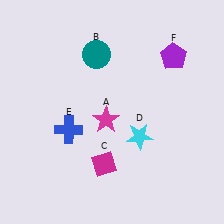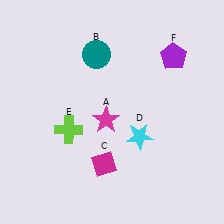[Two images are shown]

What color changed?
The cross (E) changed from blue in Image 1 to lime in Image 2.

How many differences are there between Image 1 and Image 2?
There is 1 difference between the two images.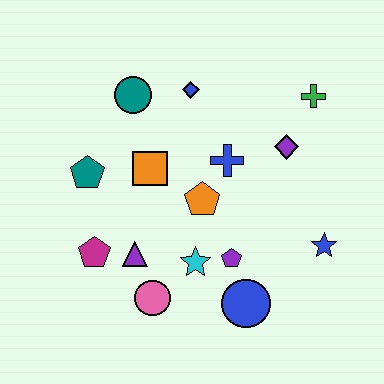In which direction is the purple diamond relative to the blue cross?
The purple diamond is to the right of the blue cross.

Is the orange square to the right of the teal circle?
Yes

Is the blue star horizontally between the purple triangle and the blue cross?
No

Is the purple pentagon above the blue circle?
Yes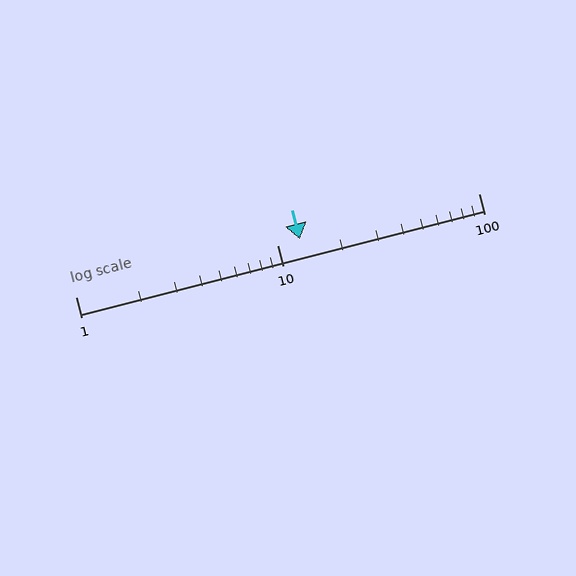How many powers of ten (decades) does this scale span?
The scale spans 2 decades, from 1 to 100.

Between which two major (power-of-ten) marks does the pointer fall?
The pointer is between 10 and 100.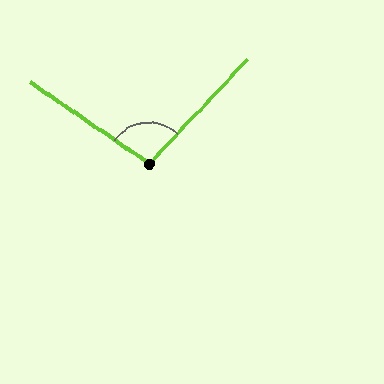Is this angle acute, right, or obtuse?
It is obtuse.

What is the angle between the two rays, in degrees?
Approximately 98 degrees.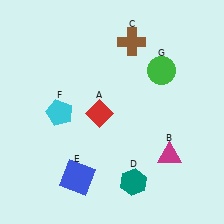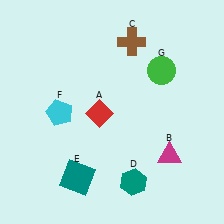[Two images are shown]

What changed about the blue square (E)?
In Image 1, E is blue. In Image 2, it changed to teal.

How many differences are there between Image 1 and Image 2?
There is 1 difference between the two images.